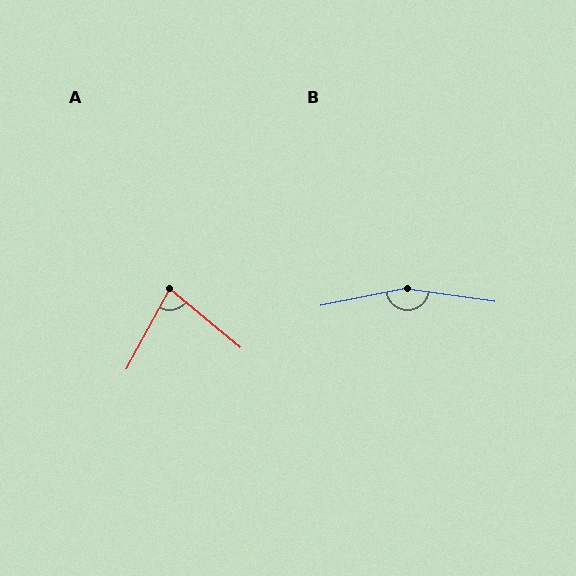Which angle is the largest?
B, at approximately 161 degrees.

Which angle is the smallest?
A, at approximately 78 degrees.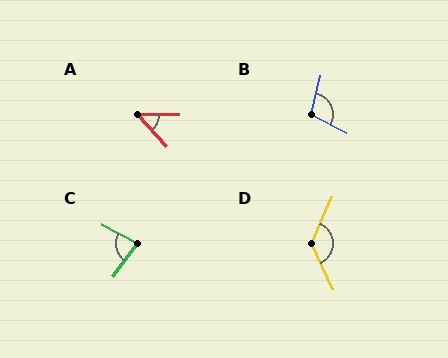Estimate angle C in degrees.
Approximately 81 degrees.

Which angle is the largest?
D, at approximately 131 degrees.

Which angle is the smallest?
A, at approximately 48 degrees.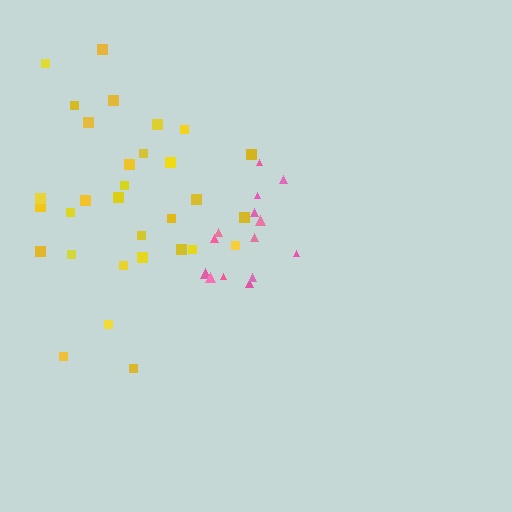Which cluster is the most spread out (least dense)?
Yellow.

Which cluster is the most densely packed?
Pink.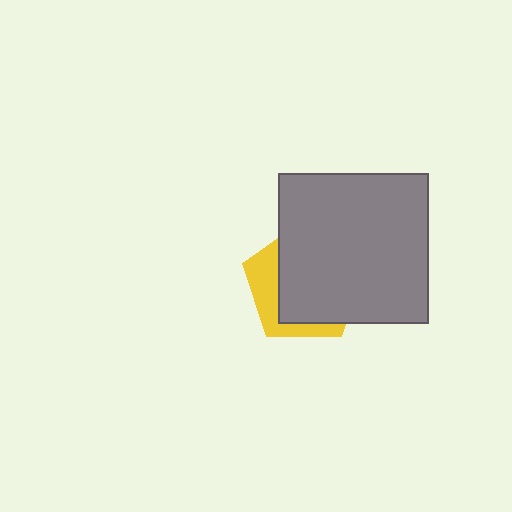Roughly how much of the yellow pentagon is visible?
A small part of it is visible (roughly 31%).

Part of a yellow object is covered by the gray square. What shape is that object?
It is a pentagon.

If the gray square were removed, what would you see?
You would see the complete yellow pentagon.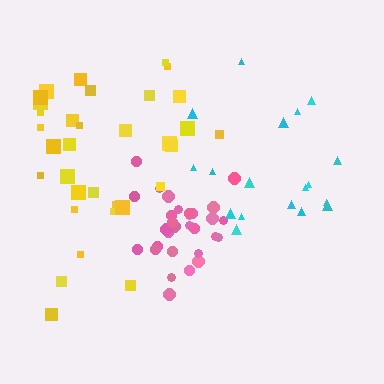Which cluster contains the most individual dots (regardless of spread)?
Yellow (34).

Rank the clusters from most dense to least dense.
pink, cyan, yellow.